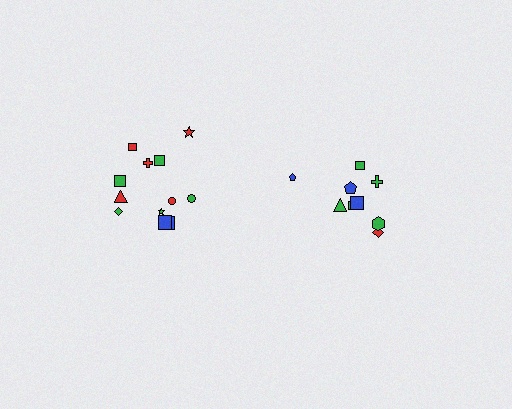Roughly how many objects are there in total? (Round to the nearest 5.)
Roughly 20 objects in total.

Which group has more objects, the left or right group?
The left group.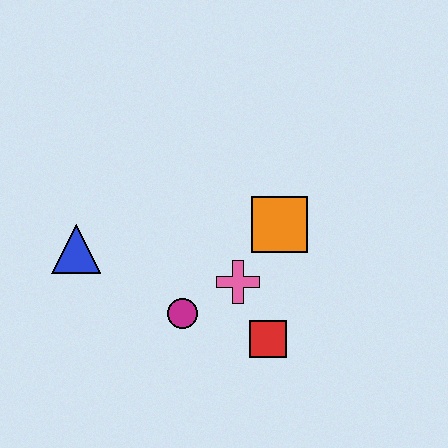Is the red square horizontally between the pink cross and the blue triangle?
No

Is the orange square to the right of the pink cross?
Yes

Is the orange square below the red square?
No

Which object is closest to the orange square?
The pink cross is closest to the orange square.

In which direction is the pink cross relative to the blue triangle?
The pink cross is to the right of the blue triangle.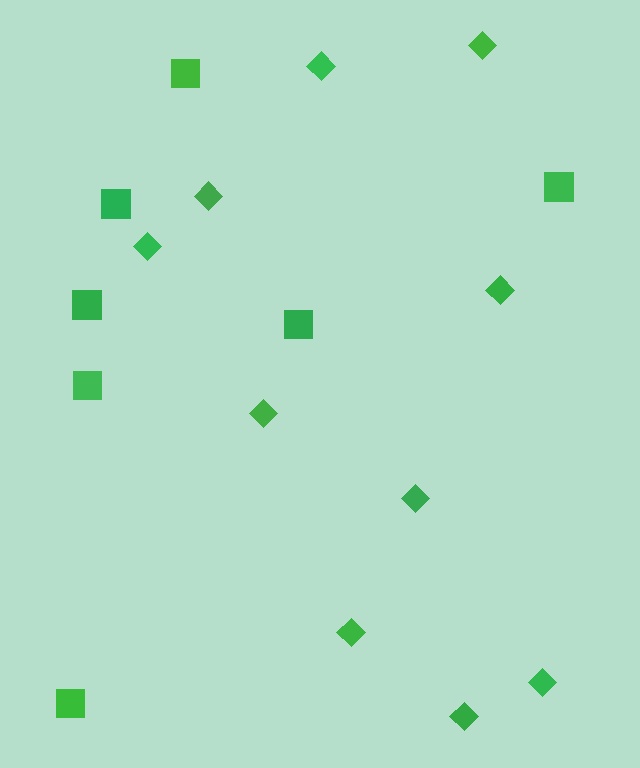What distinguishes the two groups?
There are 2 groups: one group of diamonds (10) and one group of squares (7).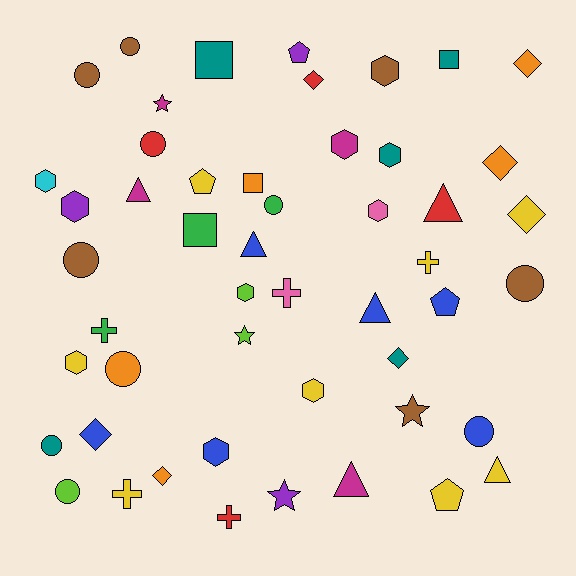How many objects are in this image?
There are 50 objects.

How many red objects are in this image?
There are 4 red objects.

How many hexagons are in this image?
There are 10 hexagons.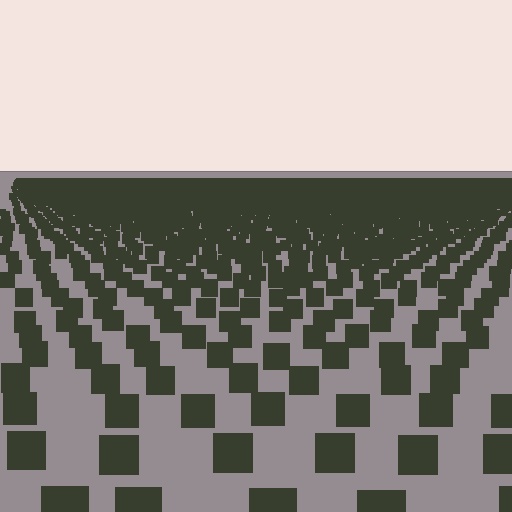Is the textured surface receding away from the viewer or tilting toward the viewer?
The surface is receding away from the viewer. Texture elements get smaller and denser toward the top.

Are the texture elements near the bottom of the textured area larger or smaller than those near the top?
Larger. Near the bottom, elements are closer to the viewer and appear at a bigger on-screen size.